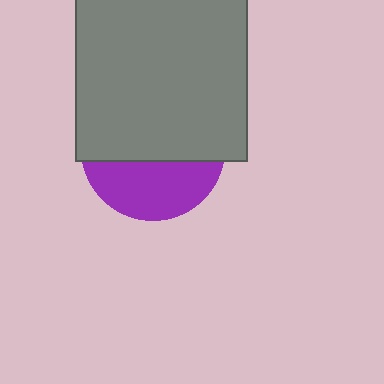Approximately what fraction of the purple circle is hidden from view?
Roughly 61% of the purple circle is hidden behind the gray square.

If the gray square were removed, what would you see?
You would see the complete purple circle.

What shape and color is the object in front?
The object in front is a gray square.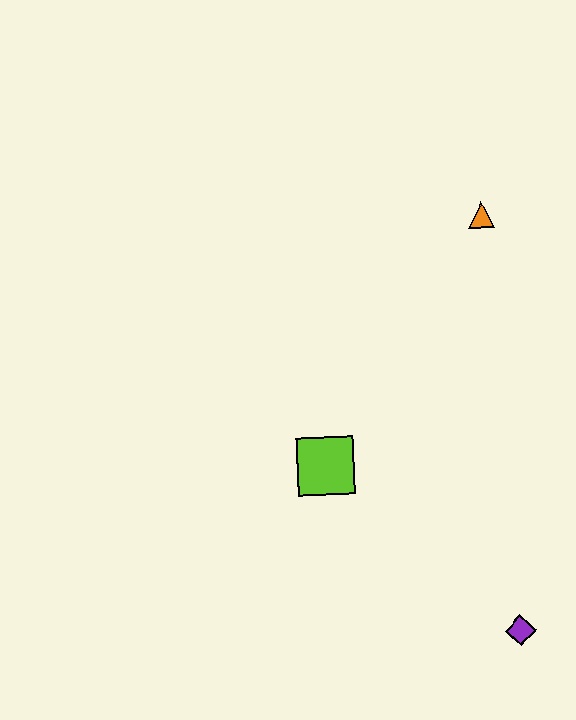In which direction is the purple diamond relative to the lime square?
The purple diamond is to the right of the lime square.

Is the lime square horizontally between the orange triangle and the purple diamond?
No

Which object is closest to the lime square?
The purple diamond is closest to the lime square.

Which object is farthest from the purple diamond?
The orange triangle is farthest from the purple diamond.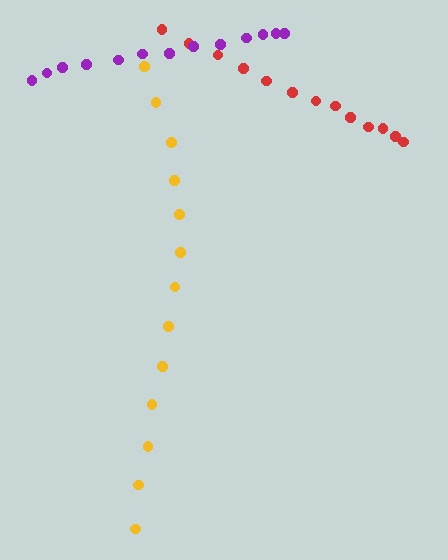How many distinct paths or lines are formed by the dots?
There are 3 distinct paths.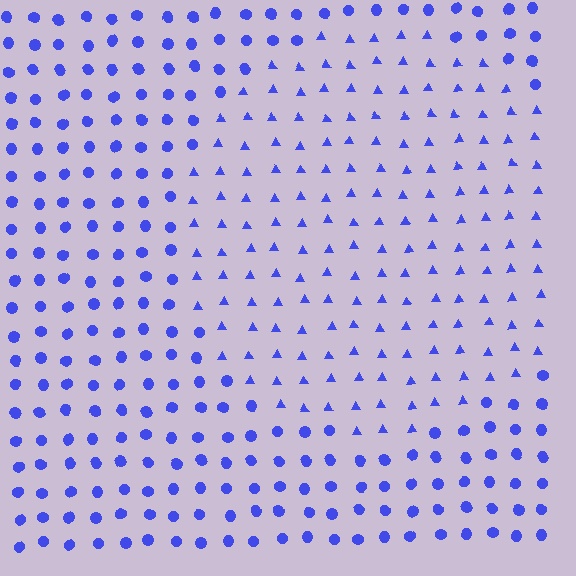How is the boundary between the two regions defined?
The boundary is defined by a change in element shape: triangles inside vs. circles outside. All elements share the same color and spacing.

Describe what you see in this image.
The image is filled with small blue elements arranged in a uniform grid. A circle-shaped region contains triangles, while the surrounding area contains circles. The boundary is defined purely by the change in element shape.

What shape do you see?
I see a circle.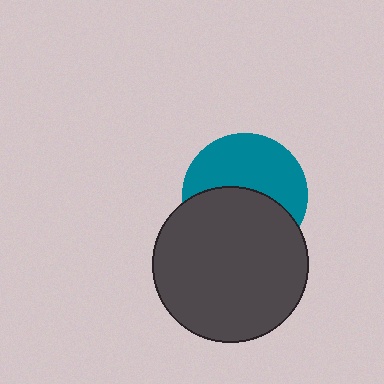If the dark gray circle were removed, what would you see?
You would see the complete teal circle.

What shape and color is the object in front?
The object in front is a dark gray circle.